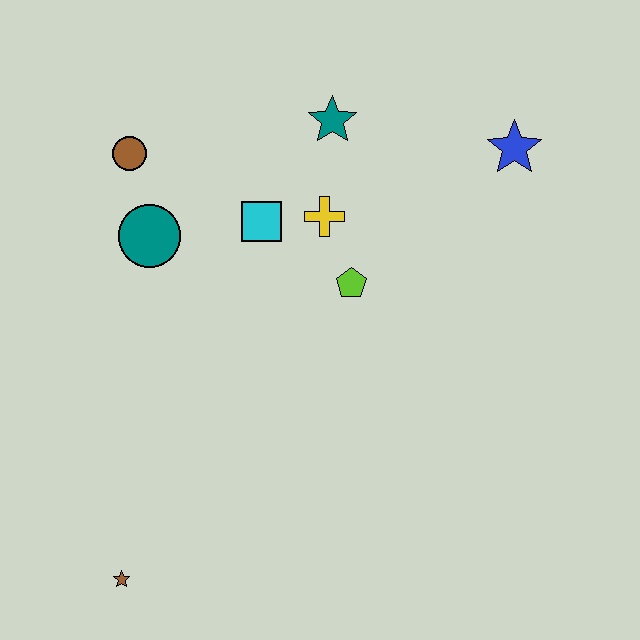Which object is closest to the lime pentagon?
The yellow cross is closest to the lime pentagon.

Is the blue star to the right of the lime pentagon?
Yes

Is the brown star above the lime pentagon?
No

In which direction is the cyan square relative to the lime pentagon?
The cyan square is to the left of the lime pentagon.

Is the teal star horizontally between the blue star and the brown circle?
Yes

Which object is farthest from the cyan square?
The brown star is farthest from the cyan square.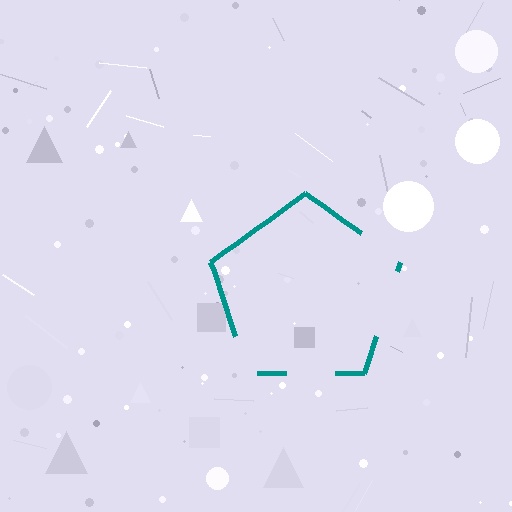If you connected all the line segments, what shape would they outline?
They would outline a pentagon.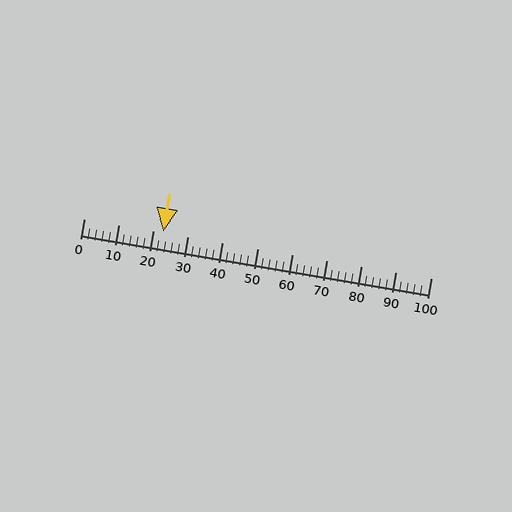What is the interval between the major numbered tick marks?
The major tick marks are spaced 10 units apart.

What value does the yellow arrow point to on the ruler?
The yellow arrow points to approximately 23.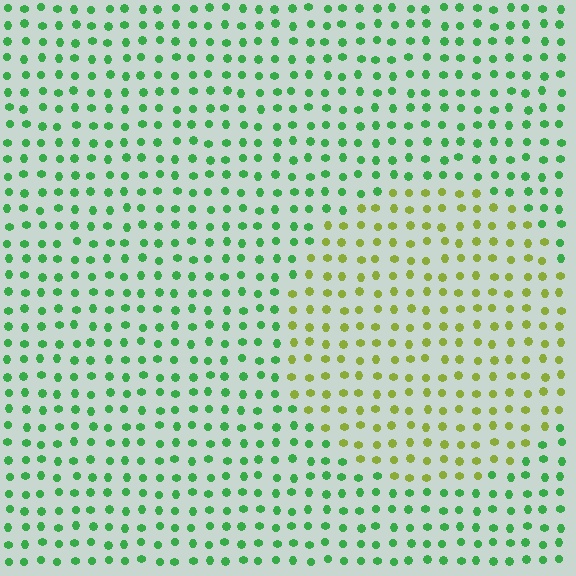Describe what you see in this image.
The image is filled with small green elements in a uniform arrangement. A circle-shaped region is visible where the elements are tinted to a slightly different hue, forming a subtle color boundary.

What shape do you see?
I see a circle.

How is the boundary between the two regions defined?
The boundary is defined purely by a slight shift in hue (about 52 degrees). Spacing, size, and orientation are identical on both sides.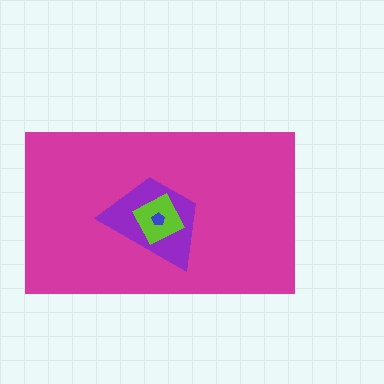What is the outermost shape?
The magenta rectangle.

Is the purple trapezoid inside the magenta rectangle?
Yes.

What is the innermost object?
The blue pentagon.